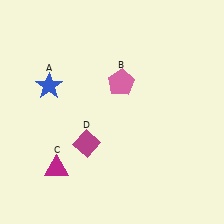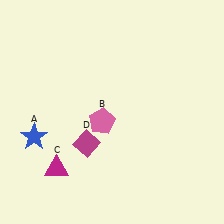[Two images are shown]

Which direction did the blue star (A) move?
The blue star (A) moved down.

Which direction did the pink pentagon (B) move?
The pink pentagon (B) moved down.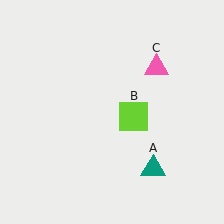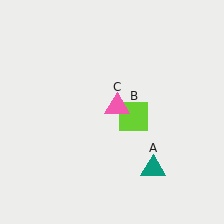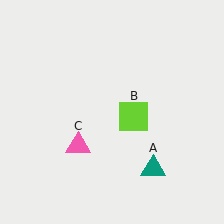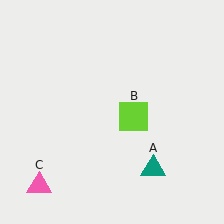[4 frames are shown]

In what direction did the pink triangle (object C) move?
The pink triangle (object C) moved down and to the left.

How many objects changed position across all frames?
1 object changed position: pink triangle (object C).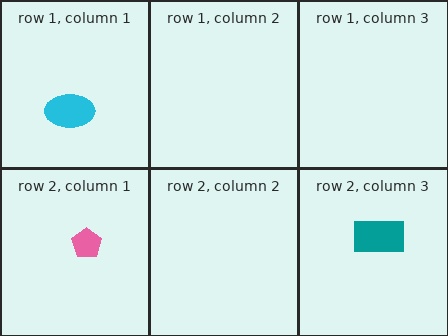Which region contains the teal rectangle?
The row 2, column 3 region.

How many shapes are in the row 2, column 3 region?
1.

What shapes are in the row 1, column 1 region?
The cyan ellipse.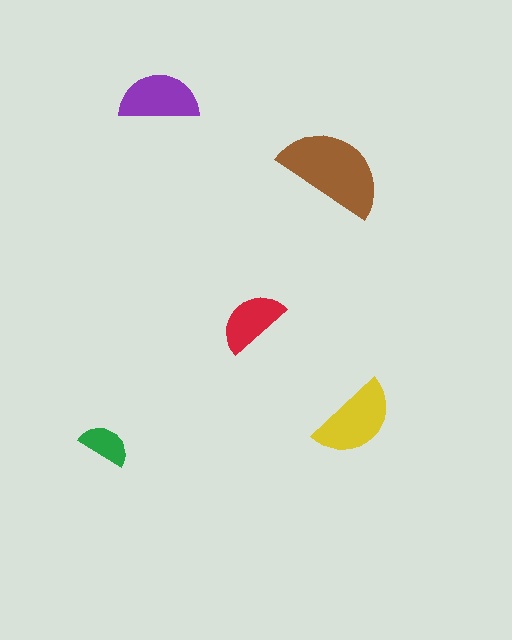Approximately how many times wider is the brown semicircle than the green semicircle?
About 2 times wider.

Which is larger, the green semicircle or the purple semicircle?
The purple one.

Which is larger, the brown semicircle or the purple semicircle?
The brown one.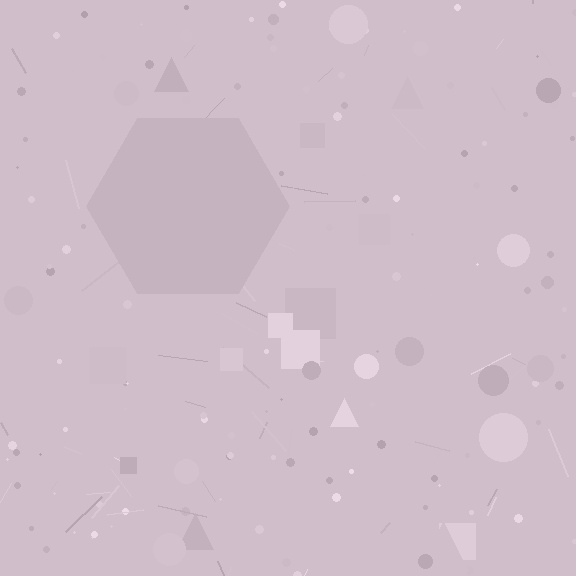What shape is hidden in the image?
A hexagon is hidden in the image.